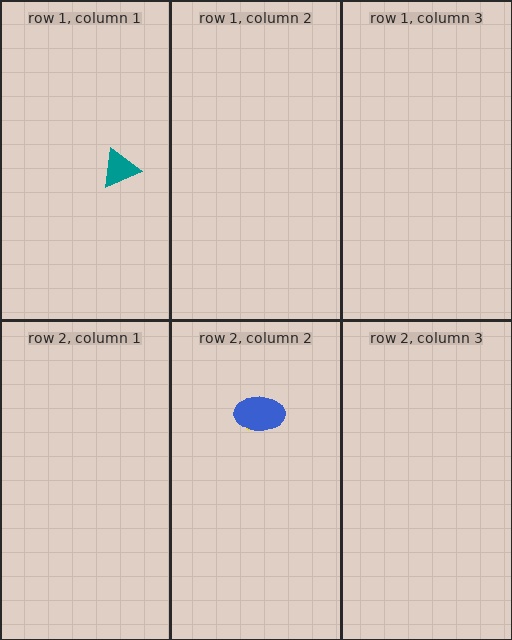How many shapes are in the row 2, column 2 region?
2.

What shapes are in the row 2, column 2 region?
The yellow arrow, the blue ellipse.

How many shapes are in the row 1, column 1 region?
1.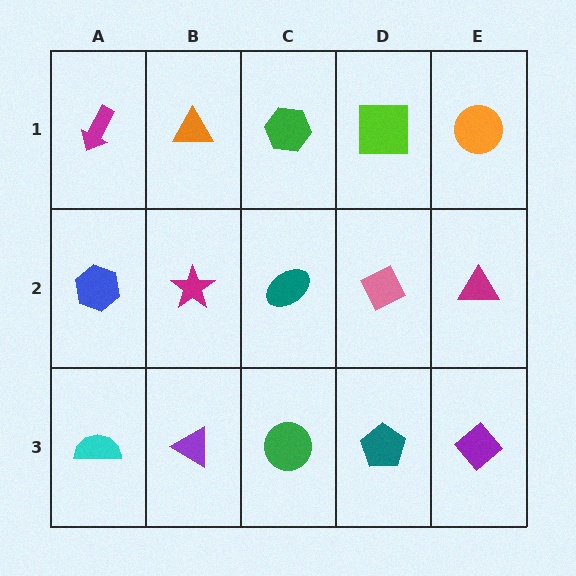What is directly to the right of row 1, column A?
An orange triangle.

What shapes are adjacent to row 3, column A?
A blue hexagon (row 2, column A), a purple triangle (row 3, column B).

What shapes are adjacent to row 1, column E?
A magenta triangle (row 2, column E), a lime square (row 1, column D).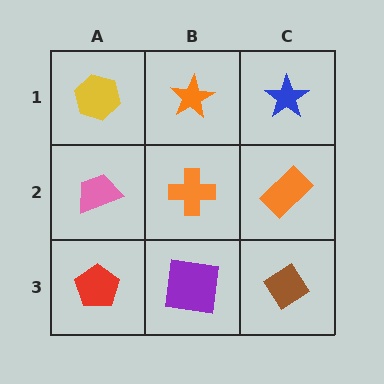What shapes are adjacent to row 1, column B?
An orange cross (row 2, column B), a yellow hexagon (row 1, column A), a blue star (row 1, column C).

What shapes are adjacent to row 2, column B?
An orange star (row 1, column B), a purple square (row 3, column B), a pink trapezoid (row 2, column A), an orange rectangle (row 2, column C).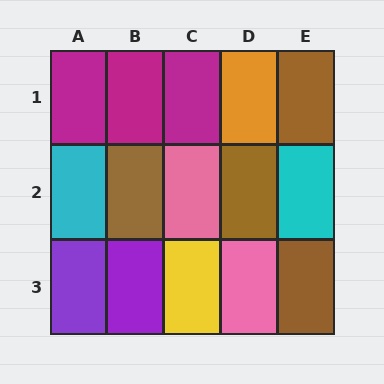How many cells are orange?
1 cell is orange.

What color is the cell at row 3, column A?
Purple.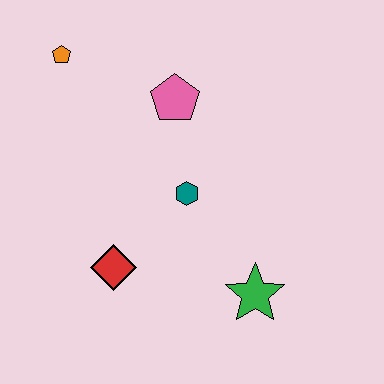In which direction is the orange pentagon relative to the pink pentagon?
The orange pentagon is to the left of the pink pentagon.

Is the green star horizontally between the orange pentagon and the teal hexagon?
No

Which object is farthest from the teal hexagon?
The orange pentagon is farthest from the teal hexagon.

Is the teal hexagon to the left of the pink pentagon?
No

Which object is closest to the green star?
The teal hexagon is closest to the green star.